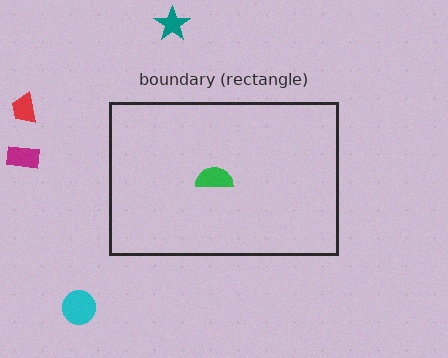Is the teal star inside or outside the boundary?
Outside.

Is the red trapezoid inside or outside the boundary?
Outside.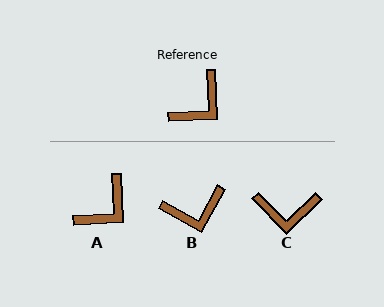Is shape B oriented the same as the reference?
No, it is off by about 31 degrees.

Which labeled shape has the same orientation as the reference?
A.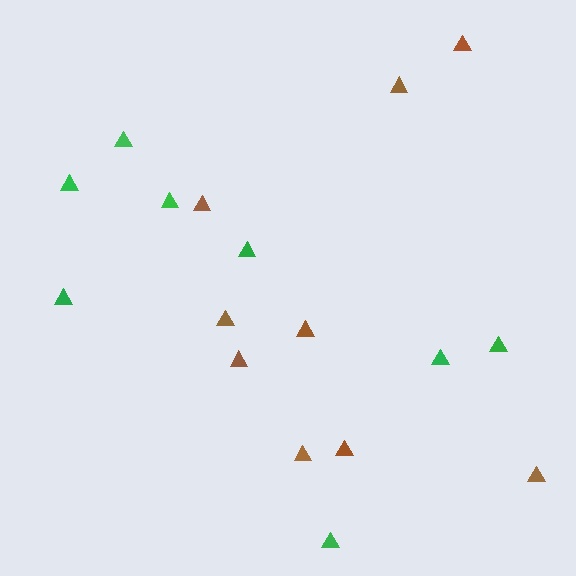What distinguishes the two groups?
There are 2 groups: one group of green triangles (8) and one group of brown triangles (9).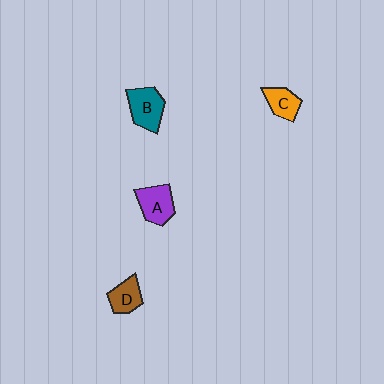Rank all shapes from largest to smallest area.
From largest to smallest: B (teal), A (purple), D (brown), C (orange).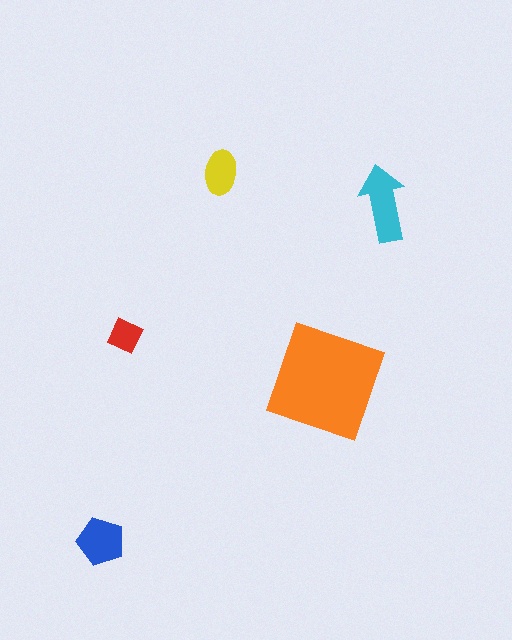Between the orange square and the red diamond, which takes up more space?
The orange square.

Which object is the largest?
The orange square.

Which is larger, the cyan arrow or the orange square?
The orange square.